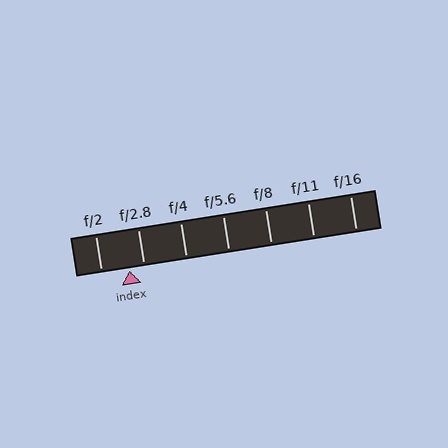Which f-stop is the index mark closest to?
The index mark is closest to f/2.8.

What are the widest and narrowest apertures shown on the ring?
The widest aperture shown is f/2 and the narrowest is f/16.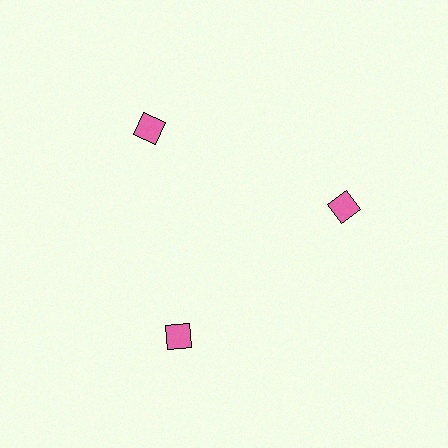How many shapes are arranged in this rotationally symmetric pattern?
There are 3 shapes, arranged in 3 groups of 1.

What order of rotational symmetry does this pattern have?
This pattern has 3-fold rotational symmetry.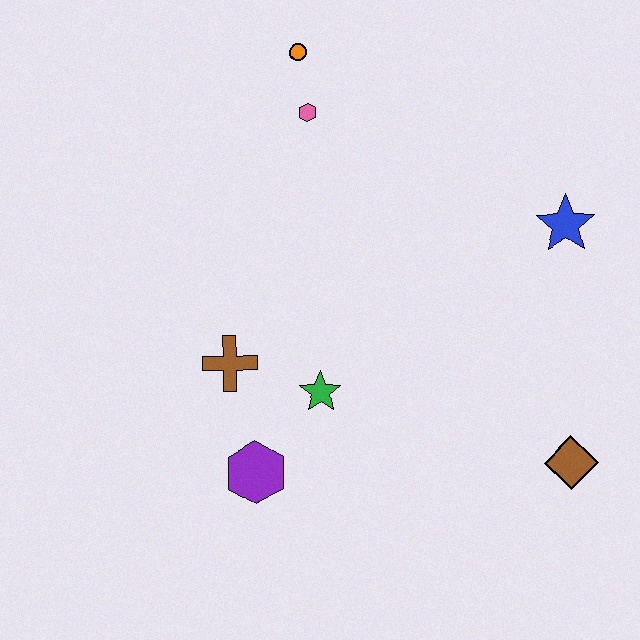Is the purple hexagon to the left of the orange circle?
Yes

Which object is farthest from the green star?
The orange circle is farthest from the green star.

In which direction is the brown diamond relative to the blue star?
The brown diamond is below the blue star.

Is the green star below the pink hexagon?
Yes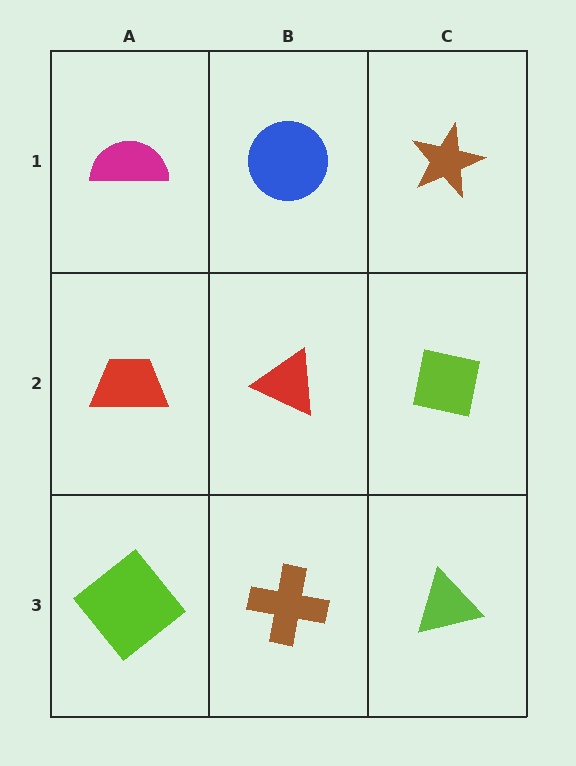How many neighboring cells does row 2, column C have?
3.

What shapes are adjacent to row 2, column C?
A brown star (row 1, column C), a lime triangle (row 3, column C), a red triangle (row 2, column B).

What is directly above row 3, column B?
A red triangle.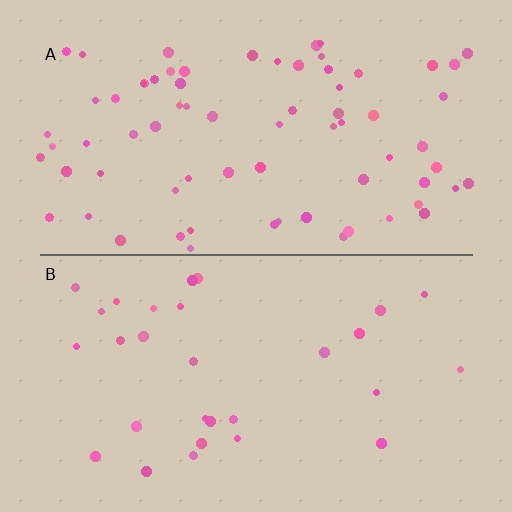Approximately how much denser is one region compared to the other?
Approximately 2.5× — region A over region B.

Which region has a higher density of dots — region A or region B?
A (the top).